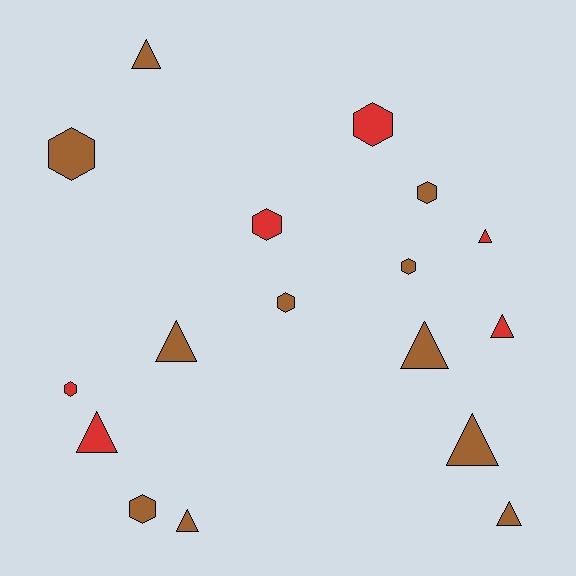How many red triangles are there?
There are 3 red triangles.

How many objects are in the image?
There are 17 objects.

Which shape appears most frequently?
Triangle, with 9 objects.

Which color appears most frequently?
Brown, with 11 objects.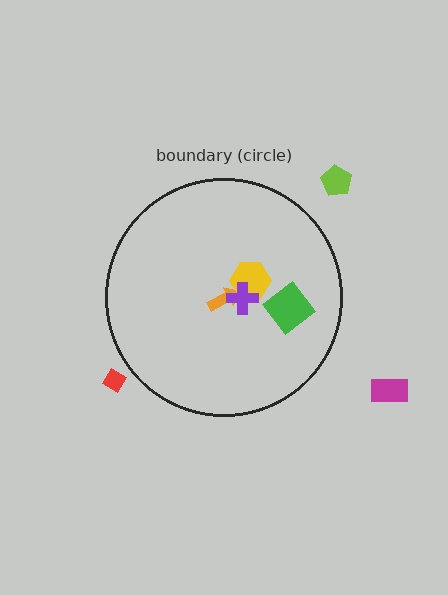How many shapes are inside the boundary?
4 inside, 3 outside.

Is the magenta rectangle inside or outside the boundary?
Outside.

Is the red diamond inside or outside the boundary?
Outside.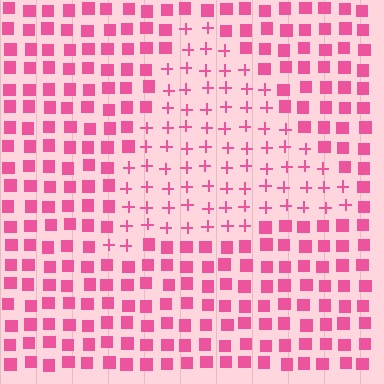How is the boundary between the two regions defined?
The boundary is defined by a change in element shape: plus signs inside vs. squares outside. All elements share the same color and spacing.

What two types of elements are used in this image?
The image uses plus signs inside the triangle region and squares outside it.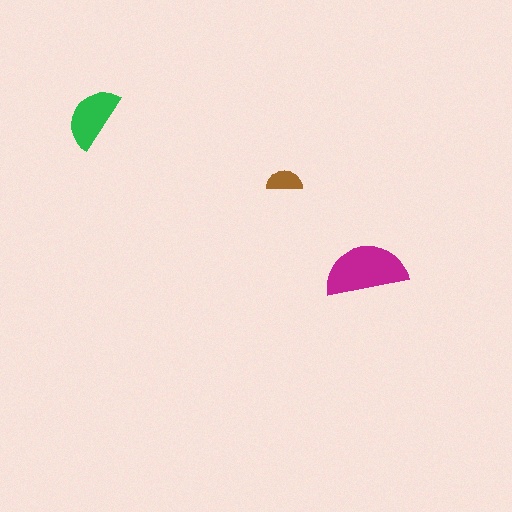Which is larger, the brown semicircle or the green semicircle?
The green one.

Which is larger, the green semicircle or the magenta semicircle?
The magenta one.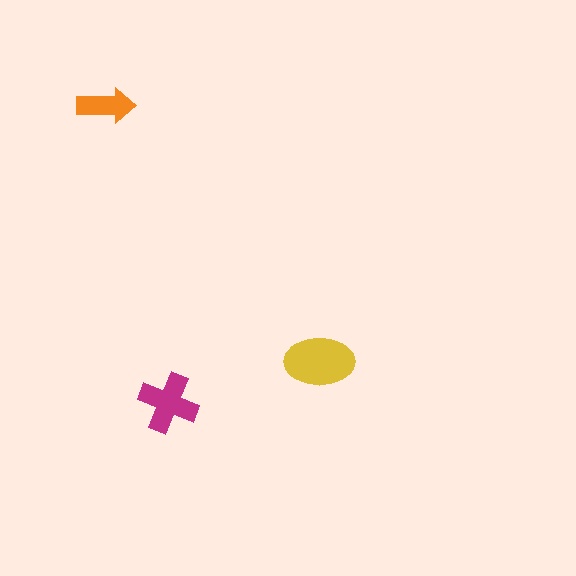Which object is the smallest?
The orange arrow.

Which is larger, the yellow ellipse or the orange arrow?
The yellow ellipse.